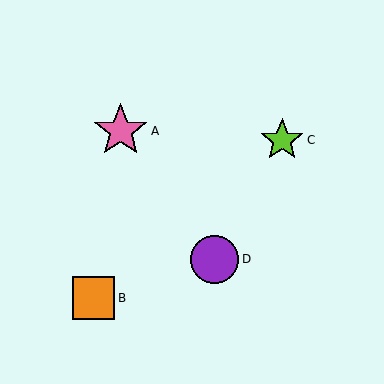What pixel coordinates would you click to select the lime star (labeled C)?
Click at (282, 140) to select the lime star C.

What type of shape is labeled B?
Shape B is an orange square.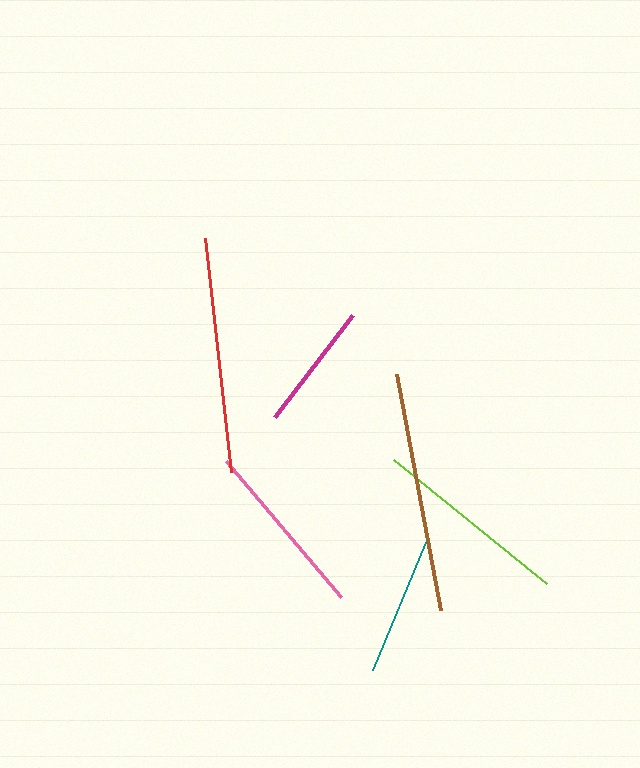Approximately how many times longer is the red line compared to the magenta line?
The red line is approximately 1.8 times the length of the magenta line.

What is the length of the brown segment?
The brown segment is approximately 241 pixels long.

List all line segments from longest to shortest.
From longest to shortest: brown, red, lime, pink, teal, magenta.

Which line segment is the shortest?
The magenta line is the shortest at approximately 128 pixels.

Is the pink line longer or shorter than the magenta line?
The pink line is longer than the magenta line.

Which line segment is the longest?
The brown line is the longest at approximately 241 pixels.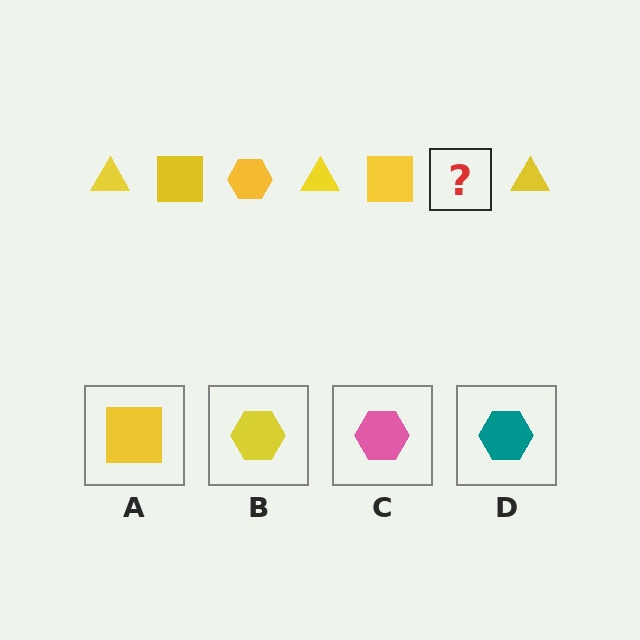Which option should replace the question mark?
Option B.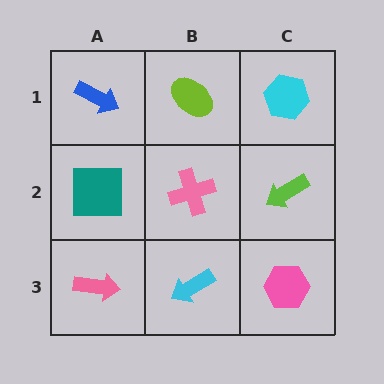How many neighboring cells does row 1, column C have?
2.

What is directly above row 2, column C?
A cyan hexagon.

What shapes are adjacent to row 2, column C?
A cyan hexagon (row 1, column C), a pink hexagon (row 3, column C), a pink cross (row 2, column B).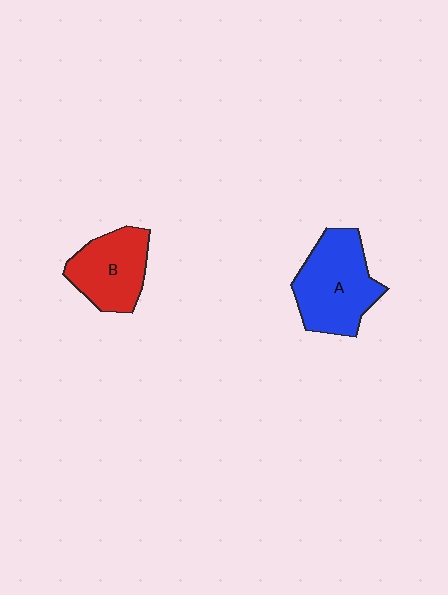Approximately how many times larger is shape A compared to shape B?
Approximately 1.3 times.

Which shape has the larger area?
Shape A (blue).